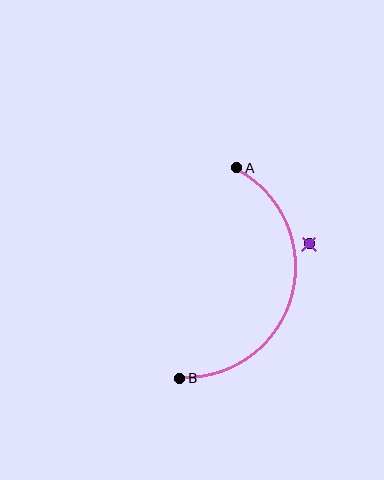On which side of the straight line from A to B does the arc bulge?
The arc bulges to the right of the straight line connecting A and B.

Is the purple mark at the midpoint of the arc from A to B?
No — the purple mark does not lie on the arc at all. It sits slightly outside the curve.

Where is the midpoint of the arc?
The arc midpoint is the point on the curve farthest from the straight line joining A and B. It sits to the right of that line.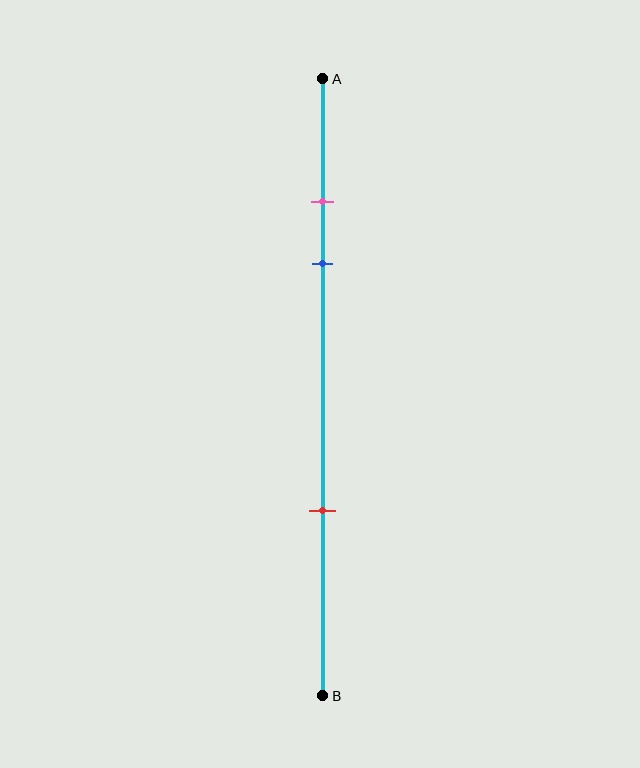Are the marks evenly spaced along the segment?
No, the marks are not evenly spaced.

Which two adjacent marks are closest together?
The pink and blue marks are the closest adjacent pair.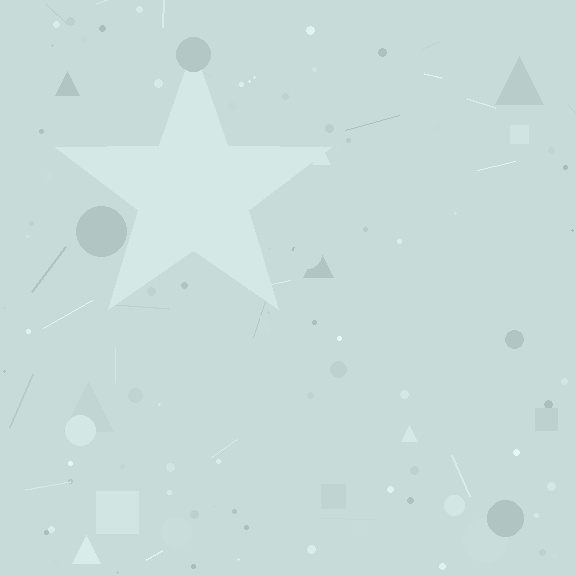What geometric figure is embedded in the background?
A star is embedded in the background.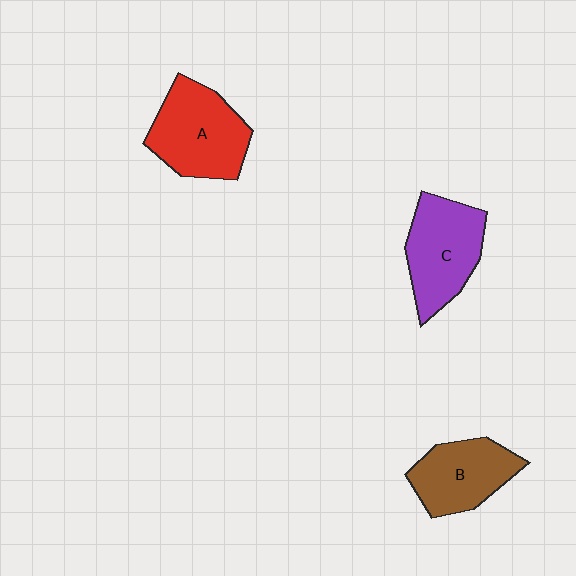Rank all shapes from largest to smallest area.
From largest to smallest: A (red), C (purple), B (brown).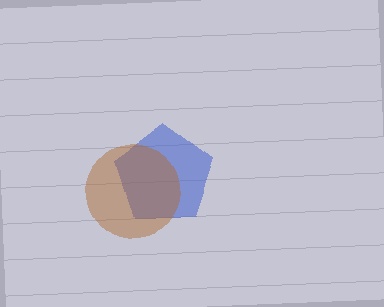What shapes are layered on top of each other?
The layered shapes are: a blue pentagon, a brown circle.